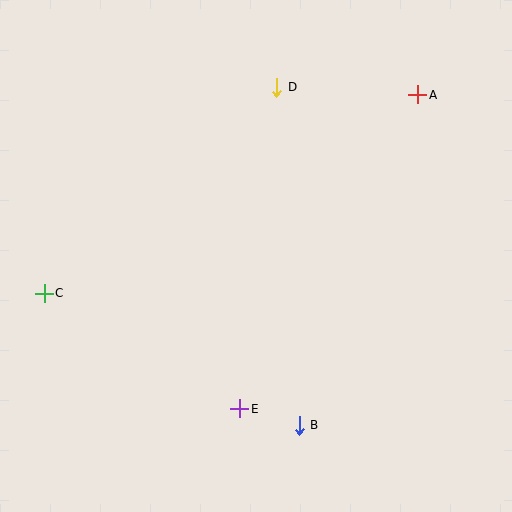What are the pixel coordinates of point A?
Point A is at (418, 95).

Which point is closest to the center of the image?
Point E at (240, 409) is closest to the center.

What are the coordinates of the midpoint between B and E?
The midpoint between B and E is at (269, 417).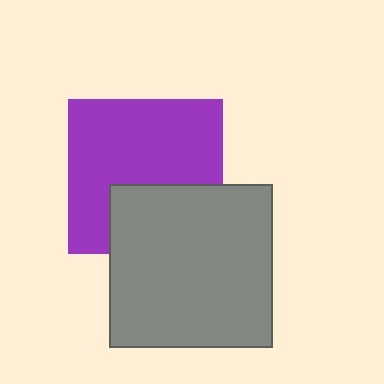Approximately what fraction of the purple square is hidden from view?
Roughly 33% of the purple square is hidden behind the gray square.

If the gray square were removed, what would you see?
You would see the complete purple square.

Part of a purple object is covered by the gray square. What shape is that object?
It is a square.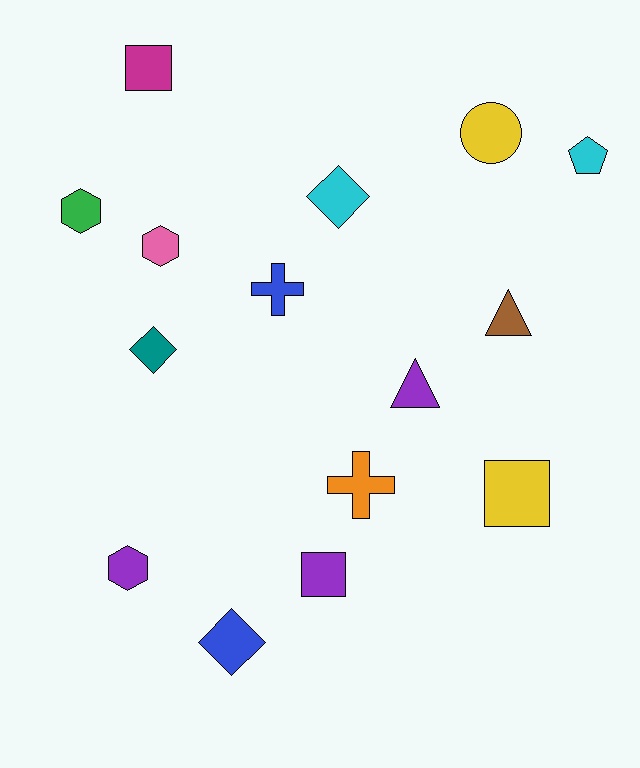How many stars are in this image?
There are no stars.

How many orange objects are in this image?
There is 1 orange object.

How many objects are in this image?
There are 15 objects.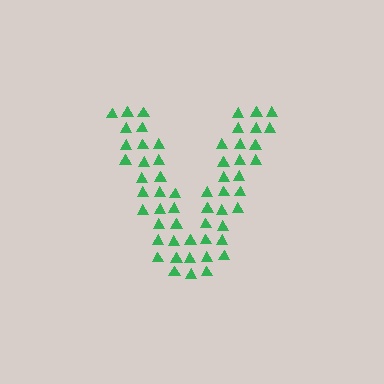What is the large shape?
The large shape is the letter V.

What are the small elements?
The small elements are triangles.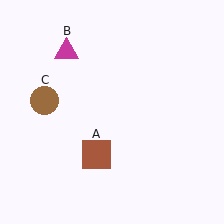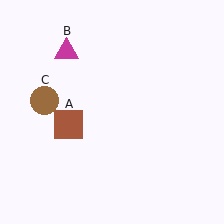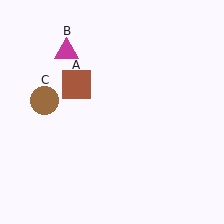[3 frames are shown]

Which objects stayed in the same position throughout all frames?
Magenta triangle (object B) and brown circle (object C) remained stationary.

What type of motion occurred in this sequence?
The brown square (object A) rotated clockwise around the center of the scene.